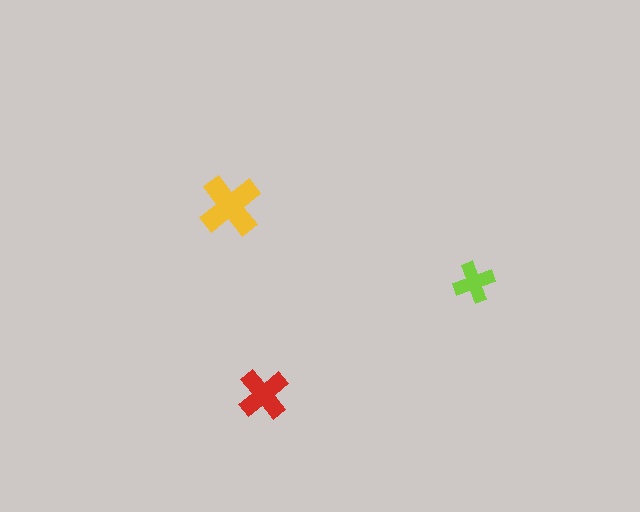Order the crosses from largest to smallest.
the yellow one, the red one, the lime one.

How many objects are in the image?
There are 3 objects in the image.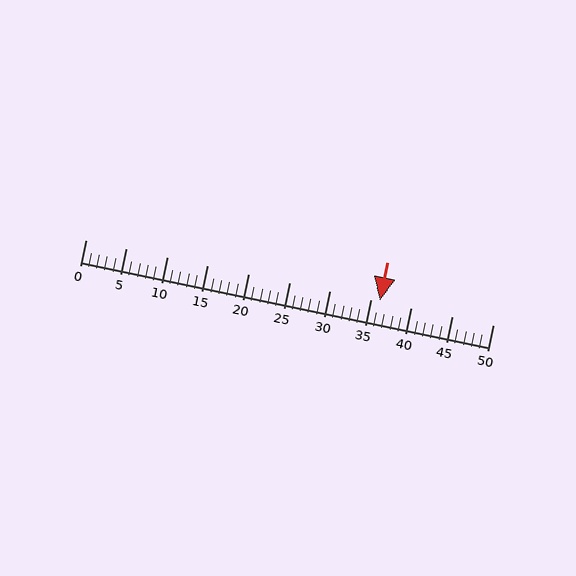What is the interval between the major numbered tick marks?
The major tick marks are spaced 5 units apart.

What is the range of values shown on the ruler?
The ruler shows values from 0 to 50.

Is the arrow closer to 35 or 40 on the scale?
The arrow is closer to 35.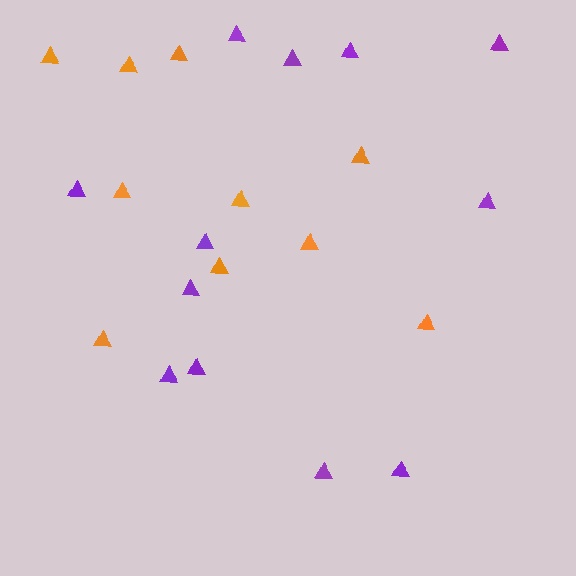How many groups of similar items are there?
There are 2 groups: one group of purple triangles (12) and one group of orange triangles (10).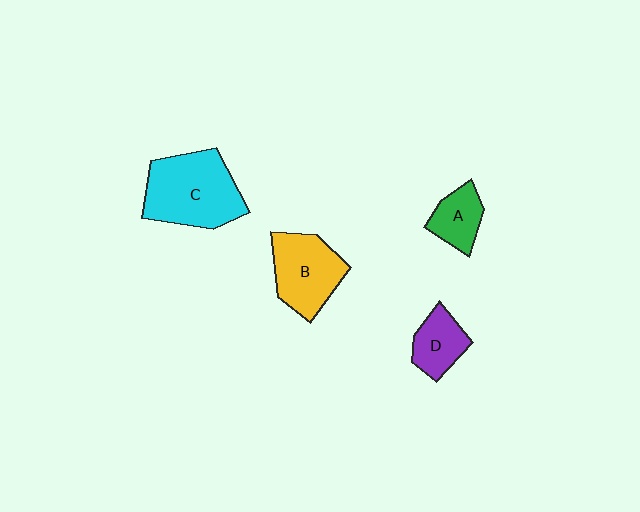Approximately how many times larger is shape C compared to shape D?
Approximately 2.2 times.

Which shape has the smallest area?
Shape A (green).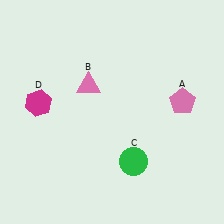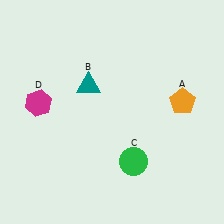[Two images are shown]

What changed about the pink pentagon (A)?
In Image 1, A is pink. In Image 2, it changed to orange.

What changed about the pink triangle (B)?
In Image 1, B is pink. In Image 2, it changed to teal.